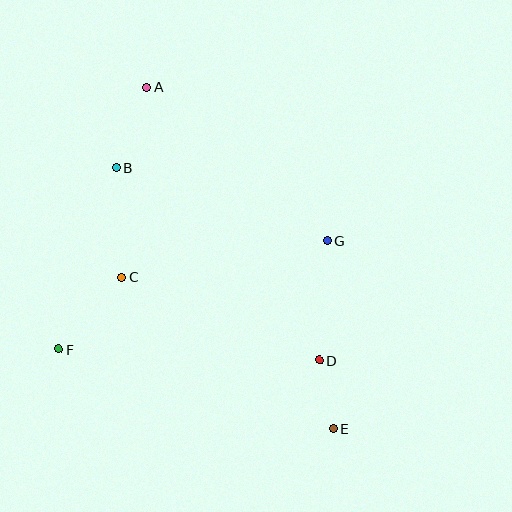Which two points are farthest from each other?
Points A and E are farthest from each other.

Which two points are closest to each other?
Points D and E are closest to each other.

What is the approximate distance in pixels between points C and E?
The distance between C and E is approximately 260 pixels.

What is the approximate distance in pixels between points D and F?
The distance between D and F is approximately 261 pixels.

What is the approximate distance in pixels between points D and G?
The distance between D and G is approximately 120 pixels.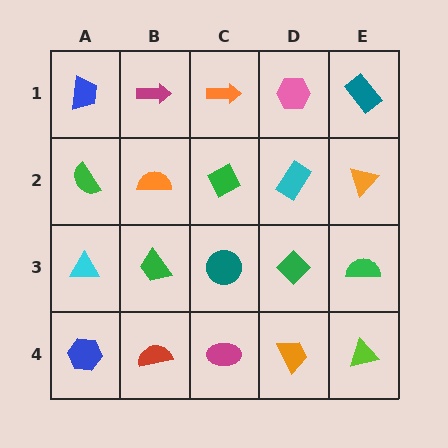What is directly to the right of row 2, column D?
An orange triangle.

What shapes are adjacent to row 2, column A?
A blue trapezoid (row 1, column A), a cyan triangle (row 3, column A), an orange semicircle (row 2, column B).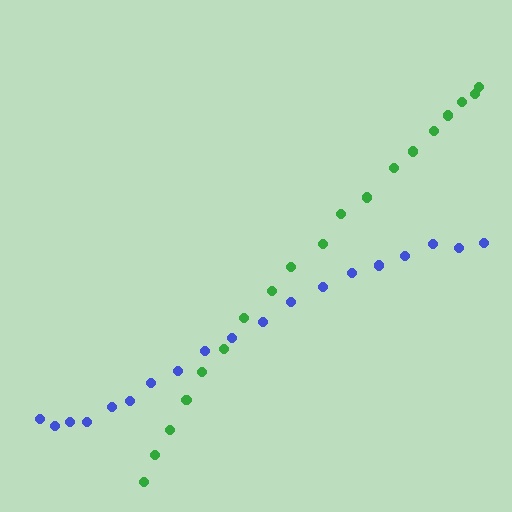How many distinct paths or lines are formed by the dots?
There are 2 distinct paths.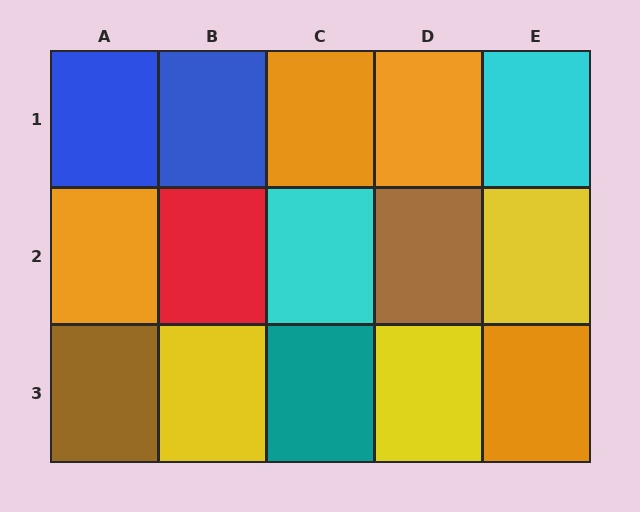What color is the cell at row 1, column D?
Orange.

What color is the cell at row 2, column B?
Red.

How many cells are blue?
2 cells are blue.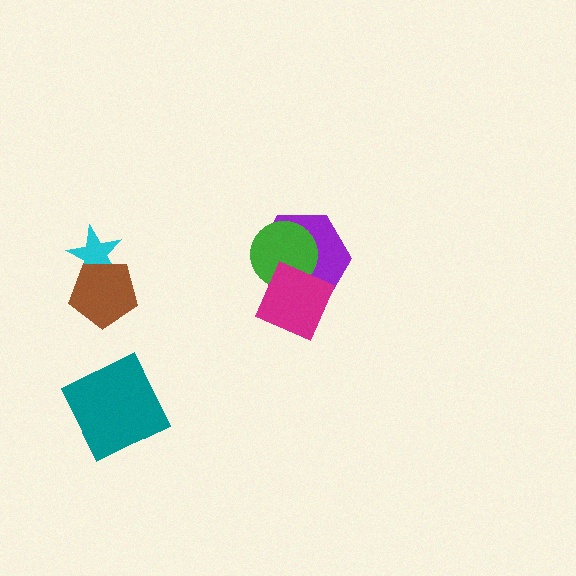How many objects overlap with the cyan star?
1 object overlaps with the cyan star.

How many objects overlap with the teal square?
0 objects overlap with the teal square.